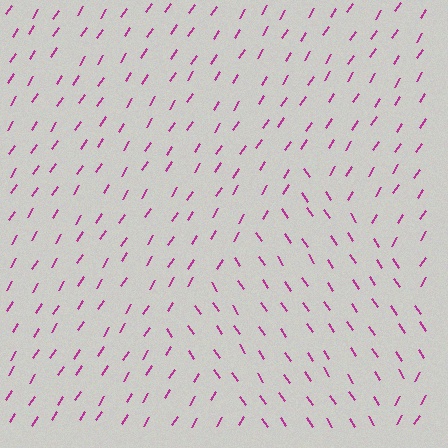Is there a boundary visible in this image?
Yes, there is a texture boundary formed by a change in line orientation.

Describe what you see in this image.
The image is filled with small magenta line segments. A diamond region in the image has lines oriented differently from the surrounding lines, creating a visible texture boundary.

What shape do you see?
I see a diamond.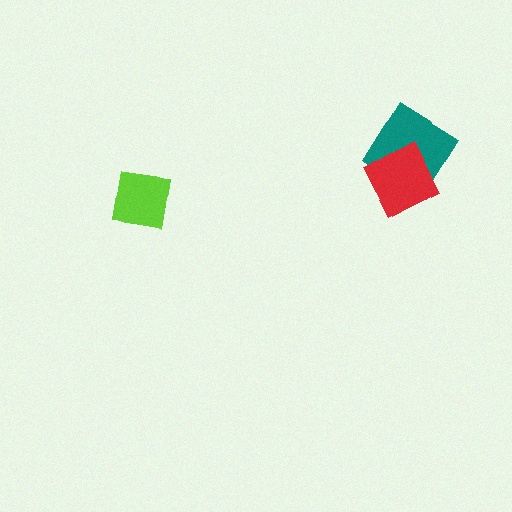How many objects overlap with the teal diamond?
1 object overlaps with the teal diamond.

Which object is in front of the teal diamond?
The red square is in front of the teal diamond.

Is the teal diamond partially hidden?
Yes, it is partially covered by another shape.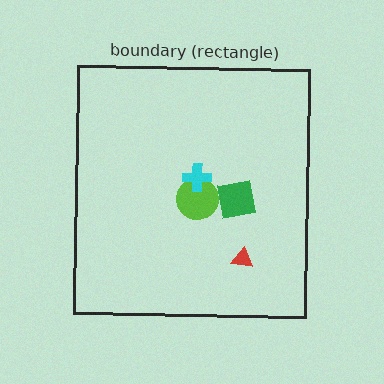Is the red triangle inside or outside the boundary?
Inside.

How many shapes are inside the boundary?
4 inside, 0 outside.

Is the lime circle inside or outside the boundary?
Inside.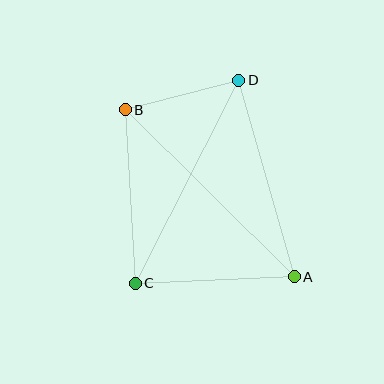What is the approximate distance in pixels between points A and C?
The distance between A and C is approximately 159 pixels.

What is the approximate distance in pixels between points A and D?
The distance between A and D is approximately 204 pixels.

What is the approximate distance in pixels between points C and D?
The distance between C and D is approximately 228 pixels.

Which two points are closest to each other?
Points B and D are closest to each other.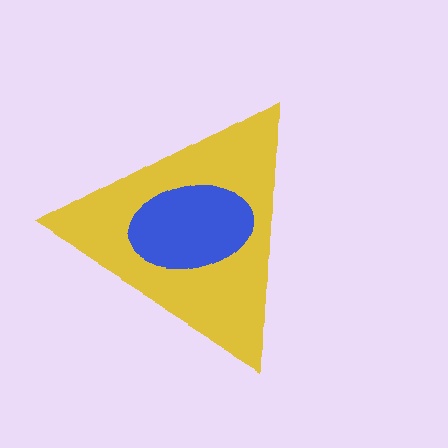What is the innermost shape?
The blue ellipse.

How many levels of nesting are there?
2.